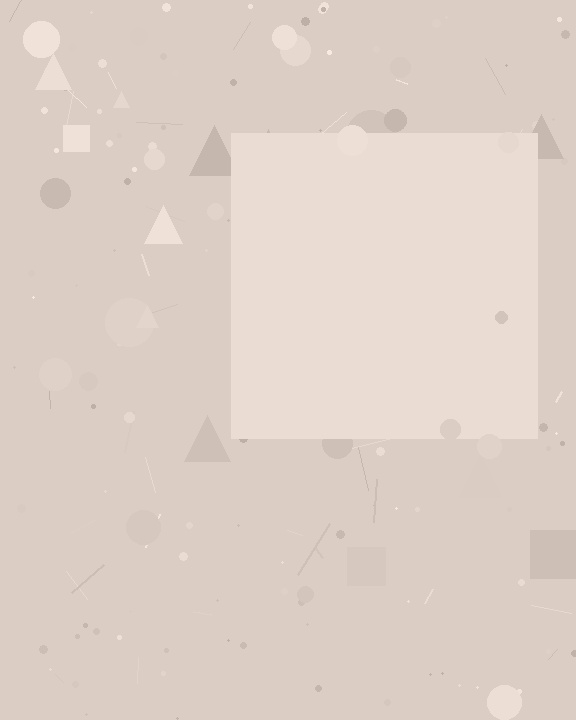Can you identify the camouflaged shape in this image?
The camouflaged shape is a square.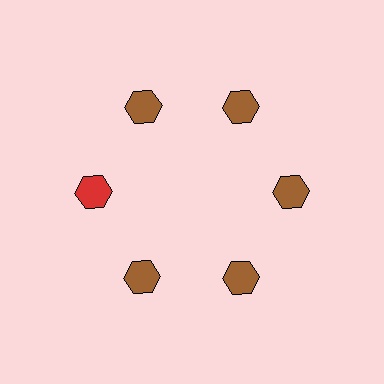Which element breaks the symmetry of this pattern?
The red hexagon at roughly the 9 o'clock position breaks the symmetry. All other shapes are brown hexagons.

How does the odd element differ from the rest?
It has a different color: red instead of brown.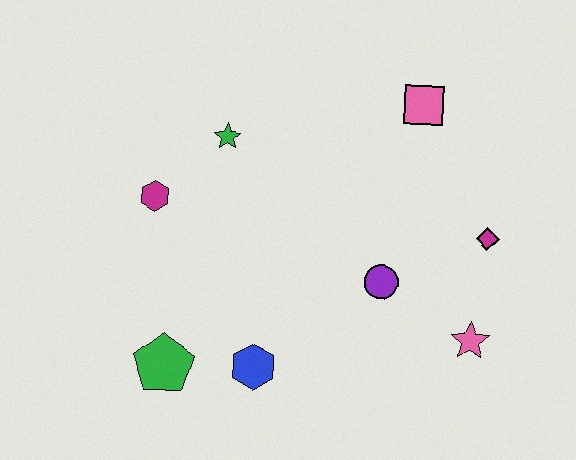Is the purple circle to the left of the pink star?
Yes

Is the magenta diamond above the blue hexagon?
Yes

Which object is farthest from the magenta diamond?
The green pentagon is farthest from the magenta diamond.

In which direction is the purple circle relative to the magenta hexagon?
The purple circle is to the right of the magenta hexagon.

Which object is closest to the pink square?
The magenta diamond is closest to the pink square.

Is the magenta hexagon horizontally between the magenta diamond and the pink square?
No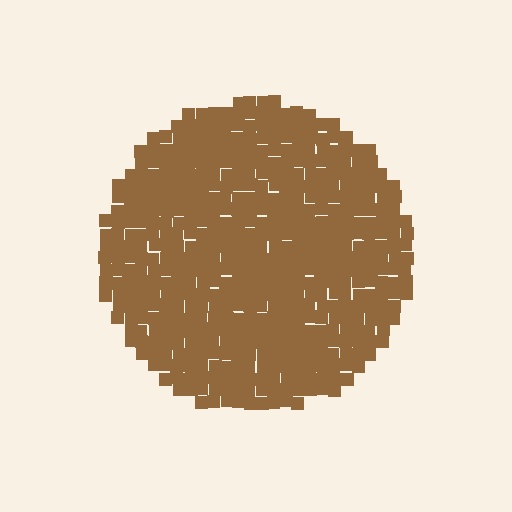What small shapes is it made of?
It is made of small squares.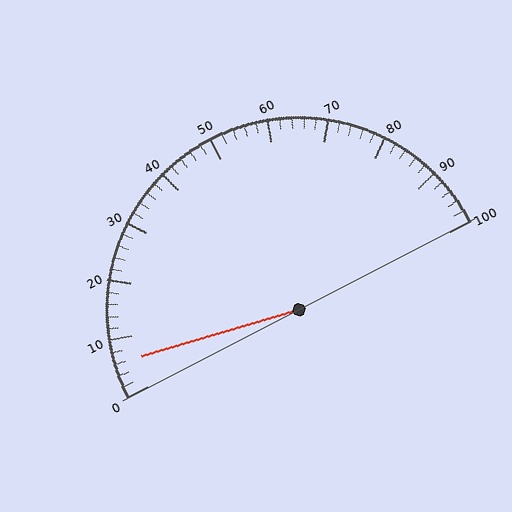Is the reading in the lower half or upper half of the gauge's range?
The reading is in the lower half of the range (0 to 100).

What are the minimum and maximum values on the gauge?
The gauge ranges from 0 to 100.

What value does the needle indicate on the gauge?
The needle indicates approximately 6.